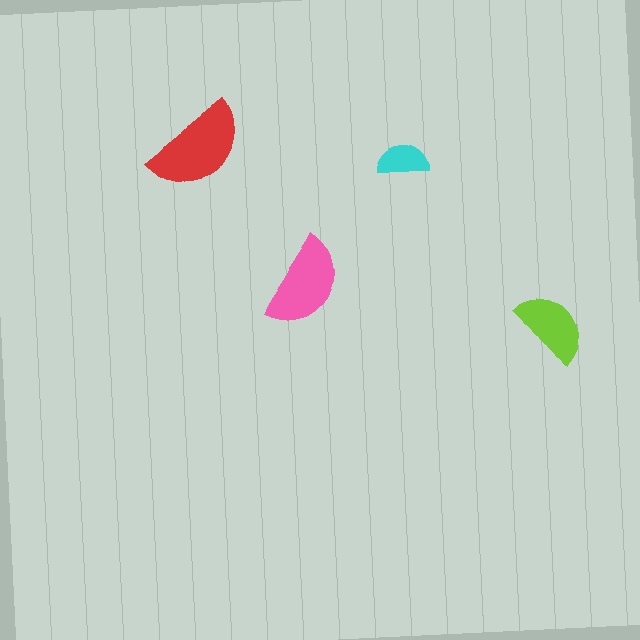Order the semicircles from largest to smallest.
the red one, the pink one, the lime one, the cyan one.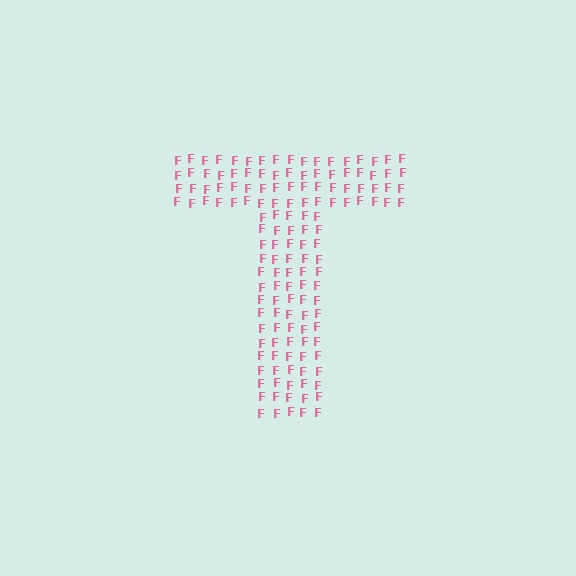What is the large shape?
The large shape is the letter T.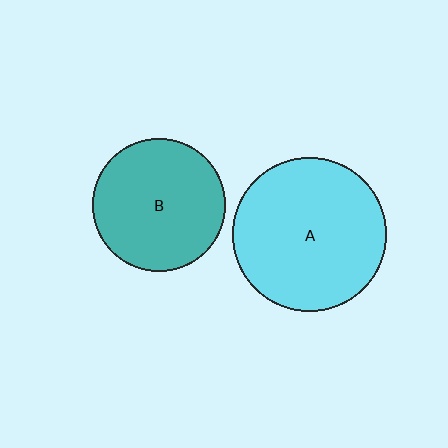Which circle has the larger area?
Circle A (cyan).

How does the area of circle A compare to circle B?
Approximately 1.4 times.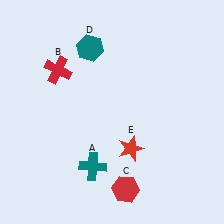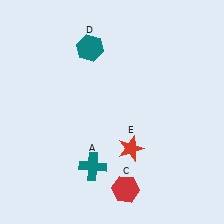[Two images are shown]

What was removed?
The red cross (B) was removed in Image 2.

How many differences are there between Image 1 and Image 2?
There is 1 difference between the two images.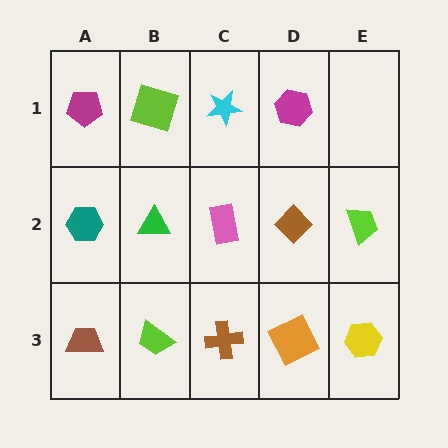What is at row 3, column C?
A brown cross.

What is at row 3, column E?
A yellow hexagon.